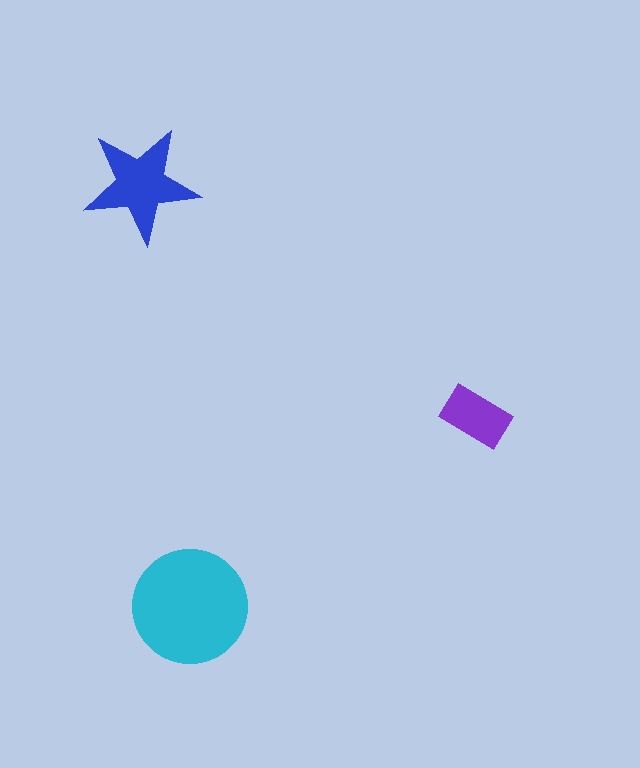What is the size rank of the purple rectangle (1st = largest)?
3rd.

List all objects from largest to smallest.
The cyan circle, the blue star, the purple rectangle.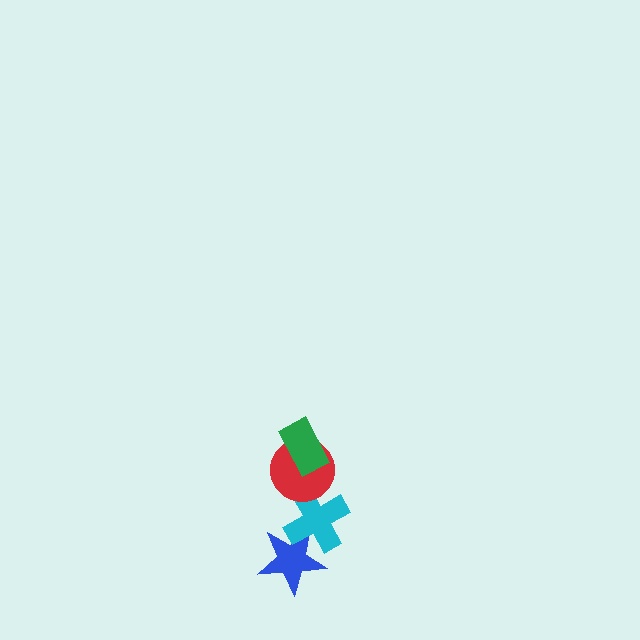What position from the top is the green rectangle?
The green rectangle is 1st from the top.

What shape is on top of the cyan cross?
The red circle is on top of the cyan cross.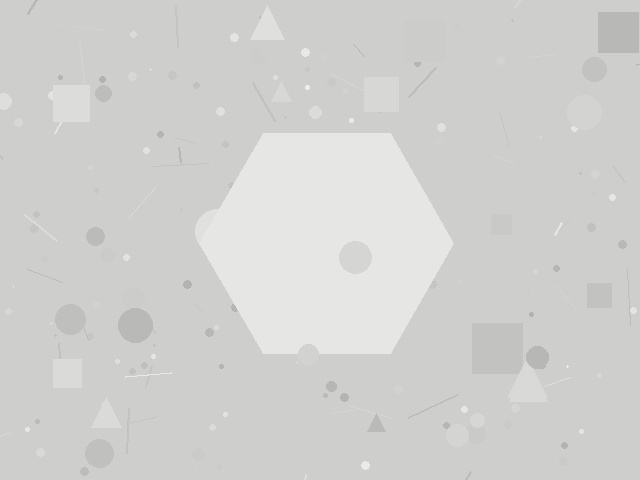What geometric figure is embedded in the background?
A hexagon is embedded in the background.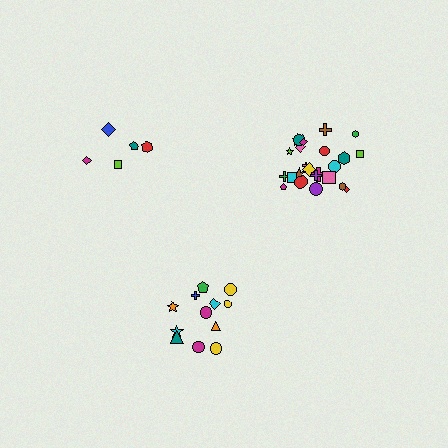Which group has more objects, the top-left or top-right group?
The top-right group.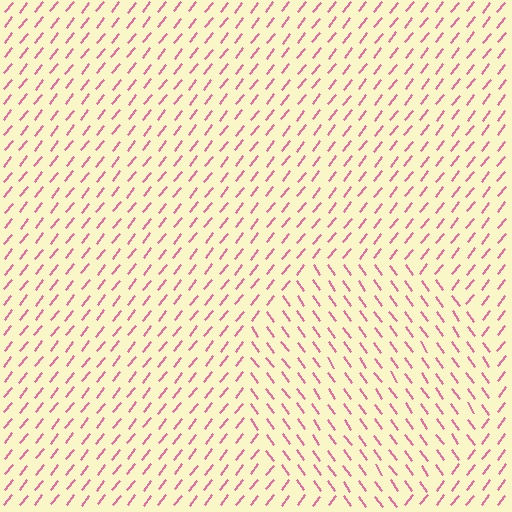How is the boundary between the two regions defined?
The boundary is defined purely by a change in line orientation (approximately 74 degrees difference). All lines are the same color and thickness.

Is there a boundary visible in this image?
Yes, there is a texture boundary formed by a change in line orientation.